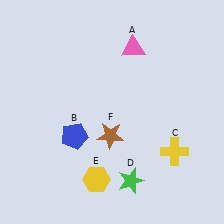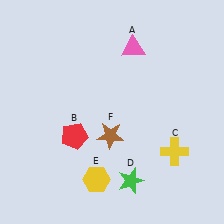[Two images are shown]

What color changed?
The pentagon (B) changed from blue in Image 1 to red in Image 2.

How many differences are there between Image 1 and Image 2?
There is 1 difference between the two images.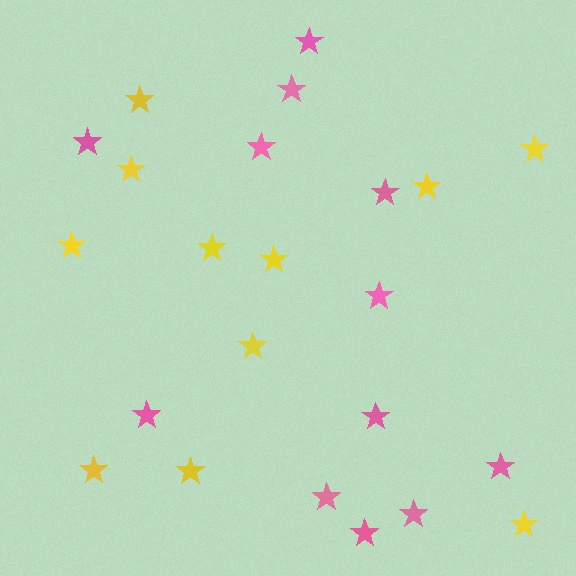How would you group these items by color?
There are 2 groups: one group of pink stars (12) and one group of yellow stars (11).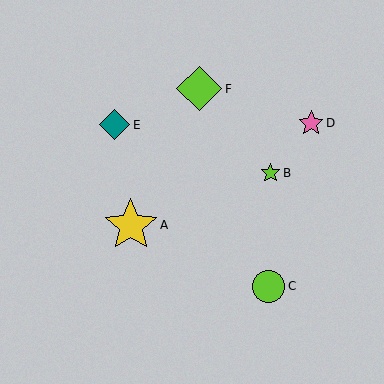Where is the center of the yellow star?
The center of the yellow star is at (131, 225).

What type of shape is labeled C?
Shape C is a lime circle.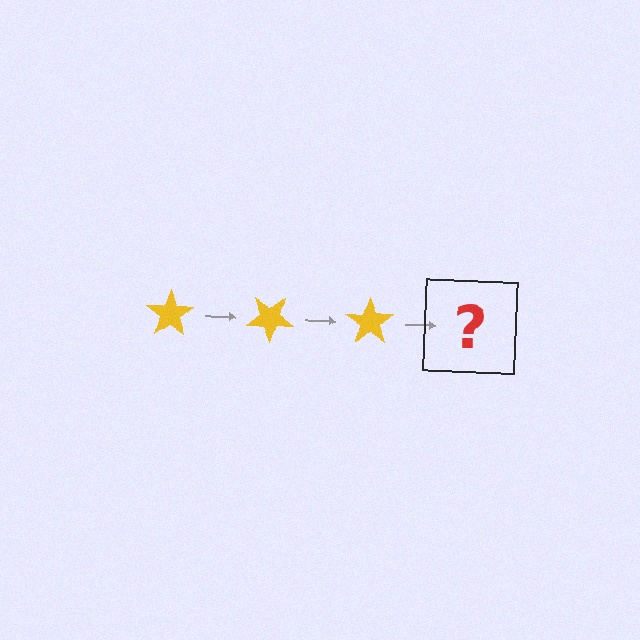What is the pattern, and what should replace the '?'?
The pattern is that the star rotates 35 degrees each step. The '?' should be a yellow star rotated 105 degrees.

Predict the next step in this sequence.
The next step is a yellow star rotated 105 degrees.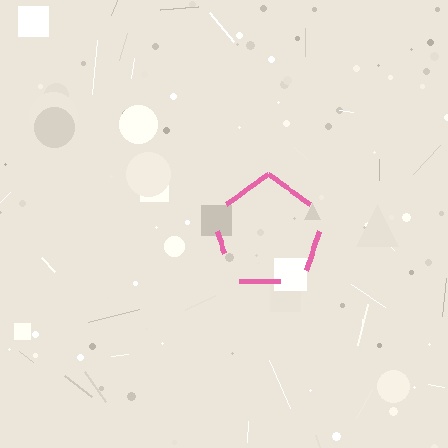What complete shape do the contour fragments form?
The contour fragments form a pentagon.